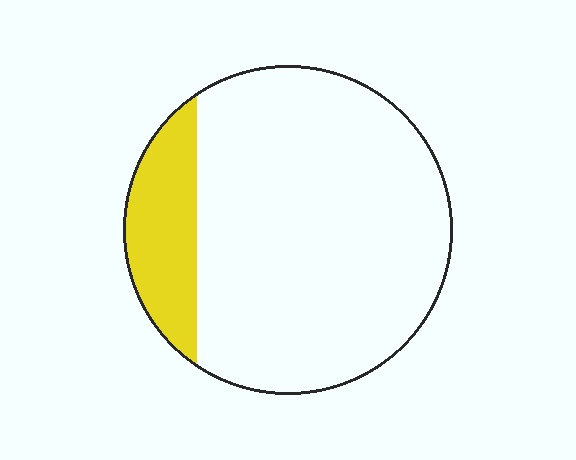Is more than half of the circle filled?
No.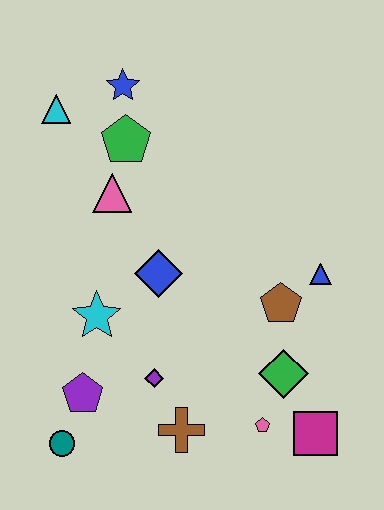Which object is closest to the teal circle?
The purple pentagon is closest to the teal circle.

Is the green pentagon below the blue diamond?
No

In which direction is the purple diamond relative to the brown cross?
The purple diamond is above the brown cross.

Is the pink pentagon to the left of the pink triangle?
No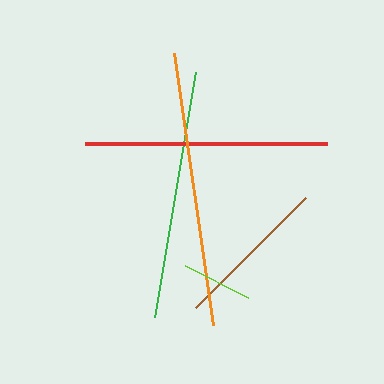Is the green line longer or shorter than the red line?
The green line is longer than the red line.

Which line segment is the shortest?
The lime line is the shortest at approximately 70 pixels.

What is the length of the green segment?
The green segment is approximately 249 pixels long.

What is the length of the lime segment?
The lime segment is approximately 70 pixels long.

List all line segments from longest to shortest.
From longest to shortest: orange, green, red, brown, lime.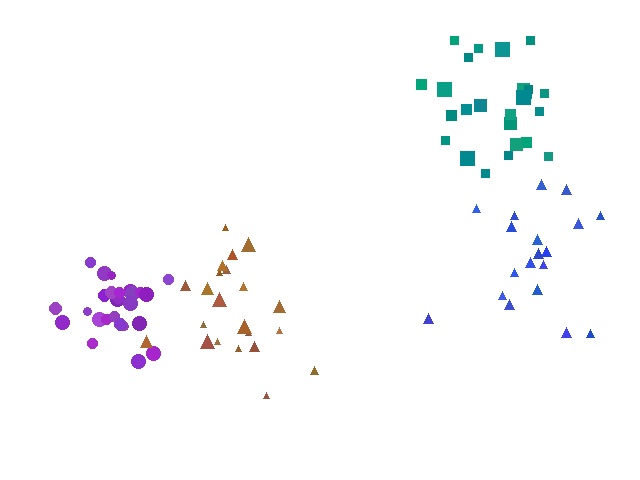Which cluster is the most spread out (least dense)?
Blue.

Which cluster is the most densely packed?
Purple.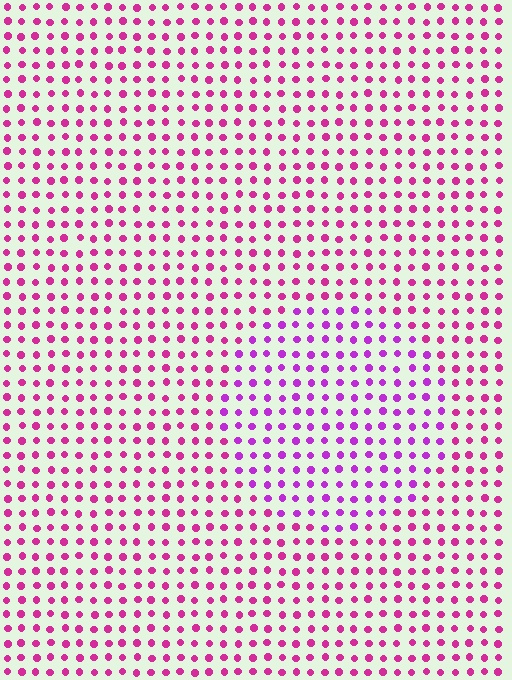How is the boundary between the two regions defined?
The boundary is defined purely by a slight shift in hue (about 29 degrees). Spacing, size, and orientation are identical on both sides.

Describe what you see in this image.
The image is filled with small magenta elements in a uniform arrangement. A circle-shaped region is visible where the elements are tinted to a slightly different hue, forming a subtle color boundary.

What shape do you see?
I see a circle.